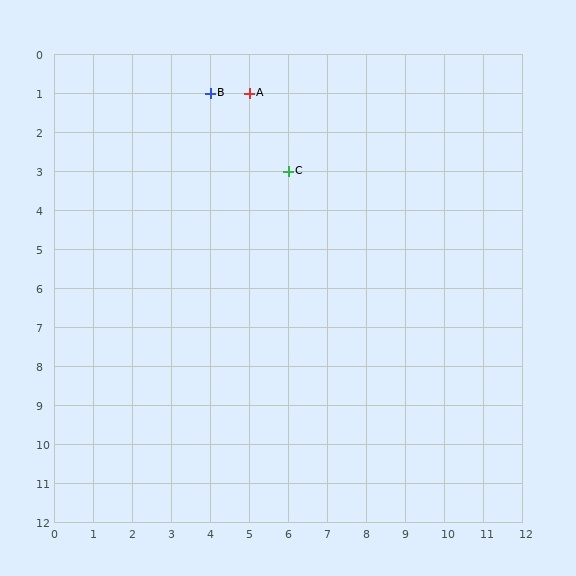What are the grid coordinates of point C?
Point C is at grid coordinates (6, 3).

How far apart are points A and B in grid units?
Points A and B are 1 column apart.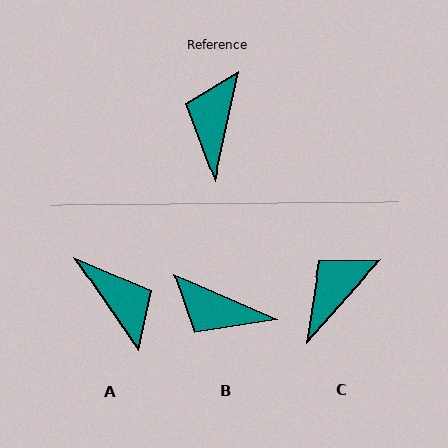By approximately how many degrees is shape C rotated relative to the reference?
Approximately 29 degrees clockwise.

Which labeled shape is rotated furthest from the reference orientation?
A, about 133 degrees away.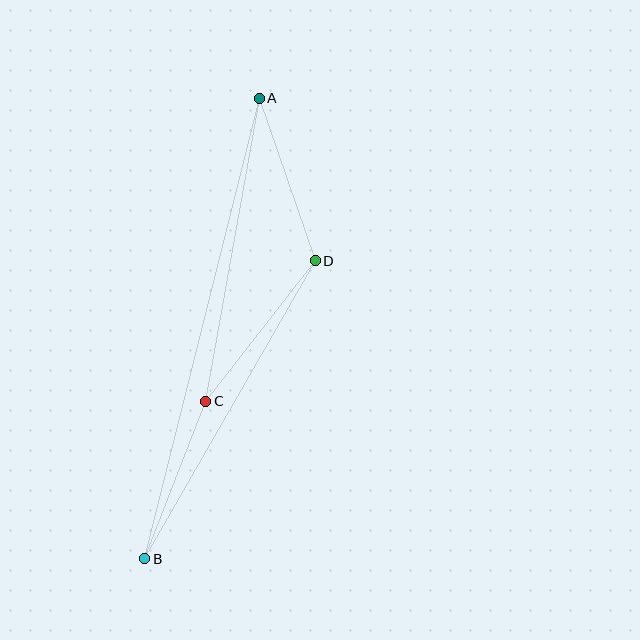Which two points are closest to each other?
Points B and C are closest to each other.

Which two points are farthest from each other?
Points A and B are farthest from each other.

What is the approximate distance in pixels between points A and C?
The distance between A and C is approximately 308 pixels.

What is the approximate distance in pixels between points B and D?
The distance between B and D is approximately 344 pixels.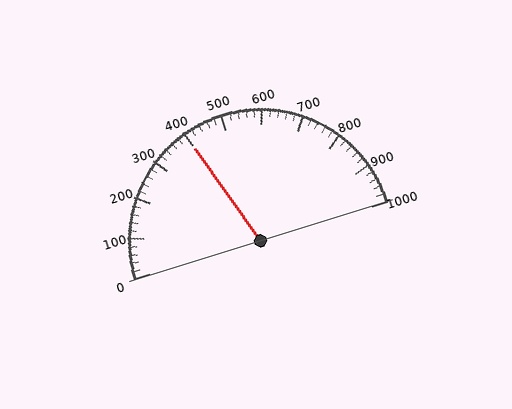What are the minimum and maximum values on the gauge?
The gauge ranges from 0 to 1000.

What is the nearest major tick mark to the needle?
The nearest major tick mark is 400.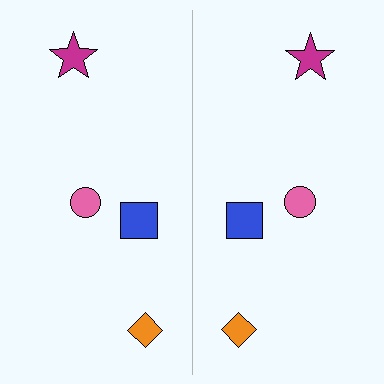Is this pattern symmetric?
Yes, this pattern has bilateral (reflection) symmetry.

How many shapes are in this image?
There are 8 shapes in this image.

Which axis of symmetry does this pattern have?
The pattern has a vertical axis of symmetry running through the center of the image.